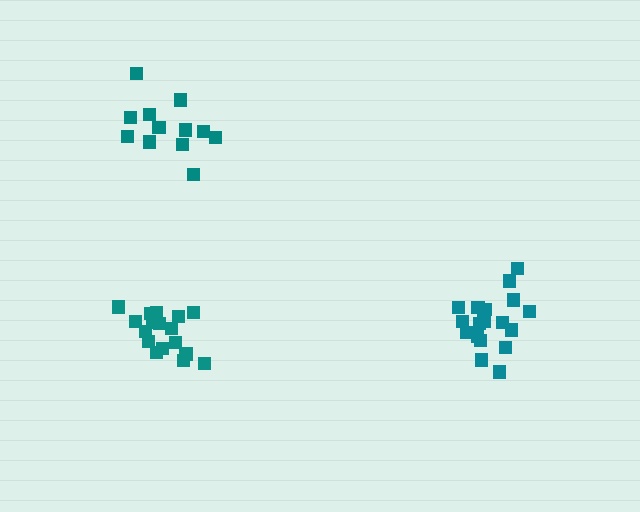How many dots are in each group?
Group 1: 17 dots, Group 2: 18 dots, Group 3: 12 dots (47 total).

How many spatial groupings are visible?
There are 3 spatial groupings.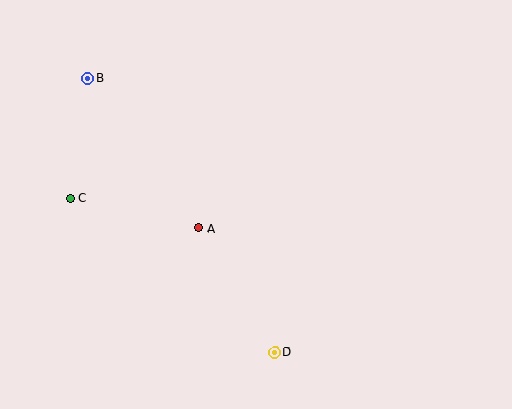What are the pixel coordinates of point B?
Point B is at (88, 78).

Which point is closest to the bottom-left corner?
Point C is closest to the bottom-left corner.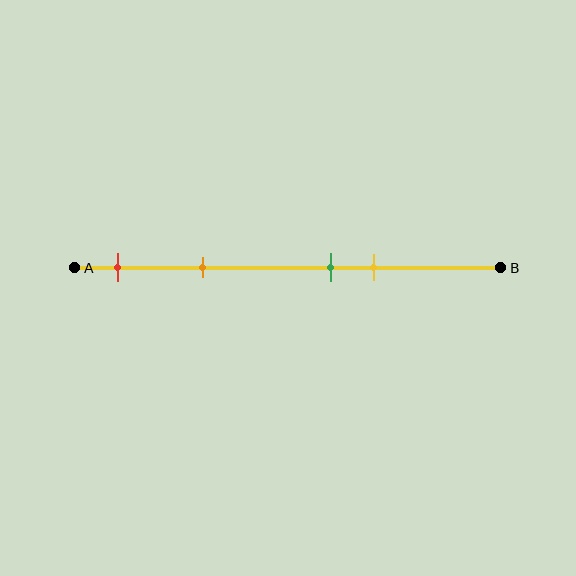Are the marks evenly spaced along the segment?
No, the marks are not evenly spaced.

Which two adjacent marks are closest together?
The green and yellow marks are the closest adjacent pair.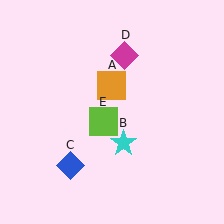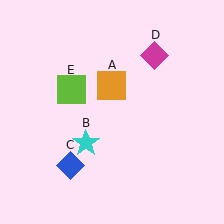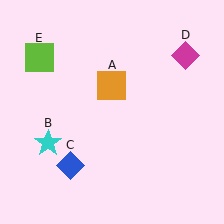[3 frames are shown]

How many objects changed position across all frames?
3 objects changed position: cyan star (object B), magenta diamond (object D), lime square (object E).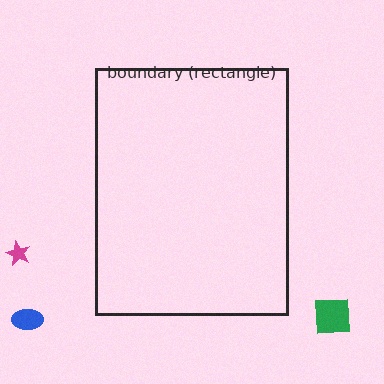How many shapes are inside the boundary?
0 inside, 3 outside.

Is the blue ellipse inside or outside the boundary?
Outside.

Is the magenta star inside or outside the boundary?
Outside.